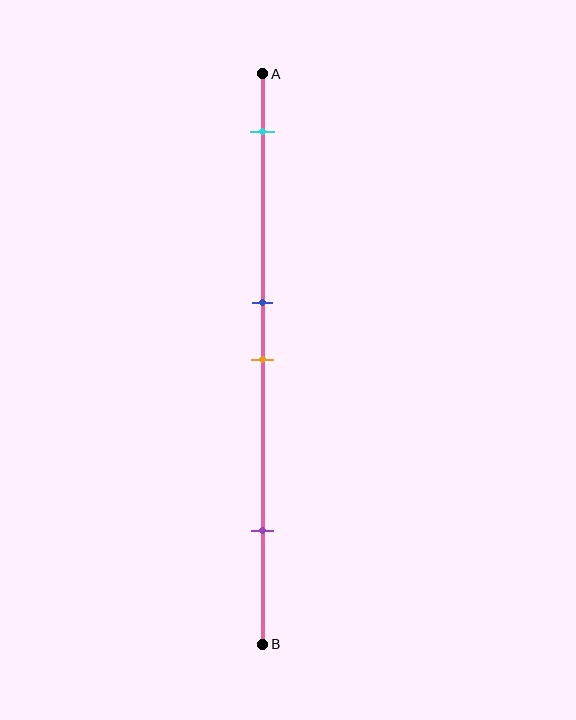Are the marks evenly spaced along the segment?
No, the marks are not evenly spaced.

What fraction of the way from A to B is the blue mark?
The blue mark is approximately 40% (0.4) of the way from A to B.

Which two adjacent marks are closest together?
The blue and orange marks are the closest adjacent pair.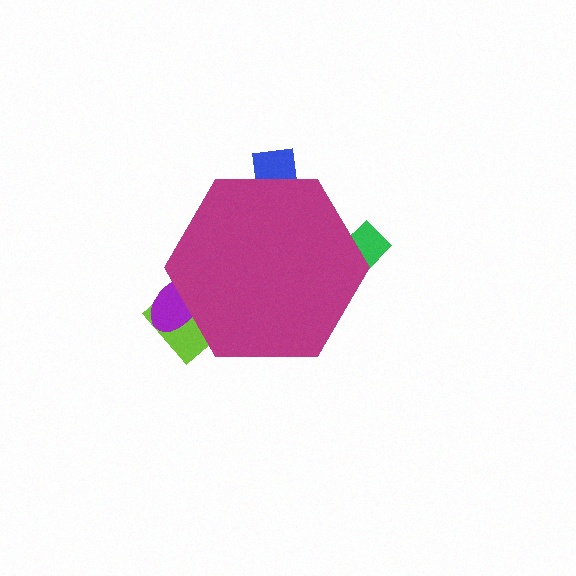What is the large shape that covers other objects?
A magenta hexagon.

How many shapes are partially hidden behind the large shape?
4 shapes are partially hidden.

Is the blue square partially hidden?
Yes, the blue square is partially hidden behind the magenta hexagon.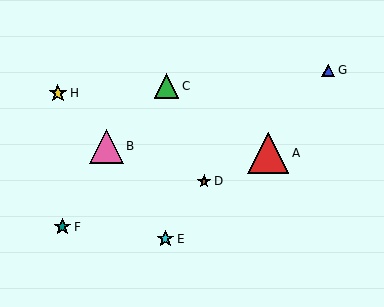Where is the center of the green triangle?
The center of the green triangle is at (167, 86).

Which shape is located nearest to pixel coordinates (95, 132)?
The pink triangle (labeled B) at (106, 146) is nearest to that location.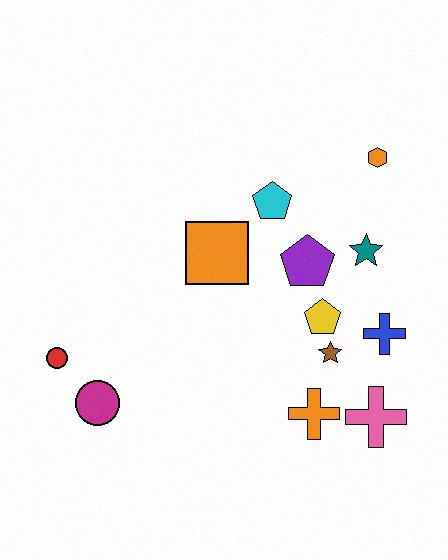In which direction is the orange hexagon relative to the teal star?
The orange hexagon is above the teal star.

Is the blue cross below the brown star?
No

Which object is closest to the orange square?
The cyan pentagon is closest to the orange square.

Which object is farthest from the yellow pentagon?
The red circle is farthest from the yellow pentagon.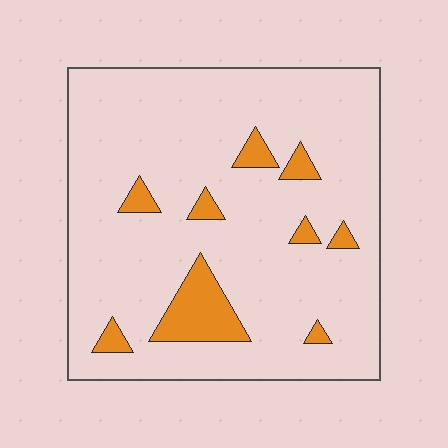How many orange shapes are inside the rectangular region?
9.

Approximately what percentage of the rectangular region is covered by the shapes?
Approximately 10%.